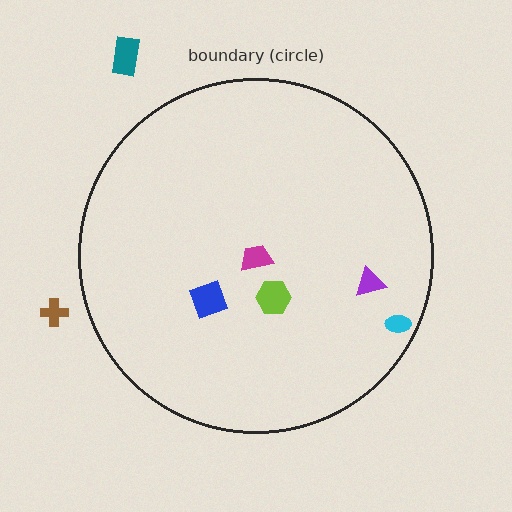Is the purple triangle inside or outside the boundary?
Inside.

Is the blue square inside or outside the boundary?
Inside.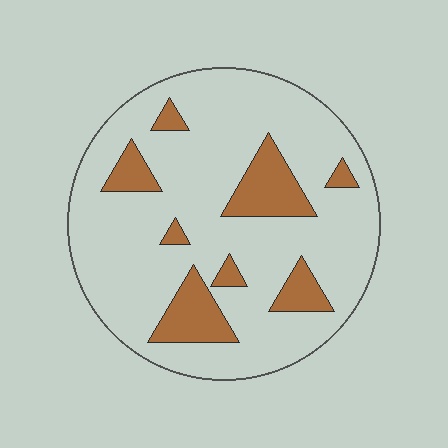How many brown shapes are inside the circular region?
8.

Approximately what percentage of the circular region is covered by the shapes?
Approximately 20%.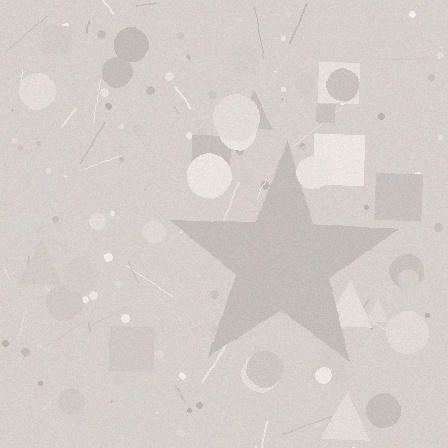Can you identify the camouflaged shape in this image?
The camouflaged shape is a star.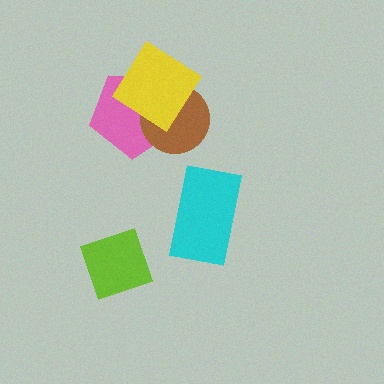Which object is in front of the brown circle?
The yellow diamond is in front of the brown circle.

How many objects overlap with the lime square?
0 objects overlap with the lime square.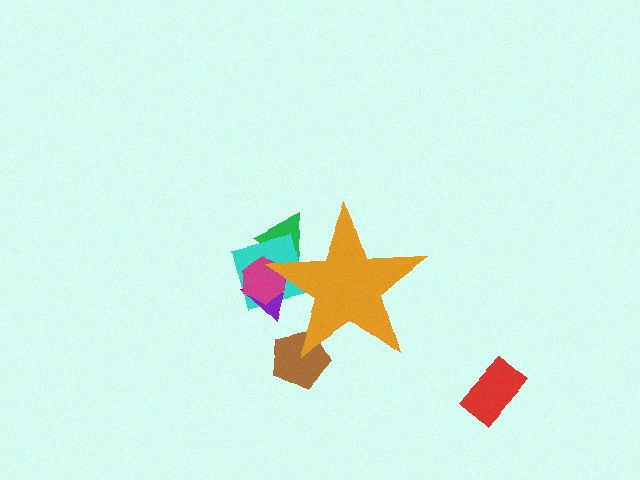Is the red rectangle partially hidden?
No, the red rectangle is fully visible.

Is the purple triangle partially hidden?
Yes, the purple triangle is partially hidden behind the orange star.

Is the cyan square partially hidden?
Yes, the cyan square is partially hidden behind the orange star.